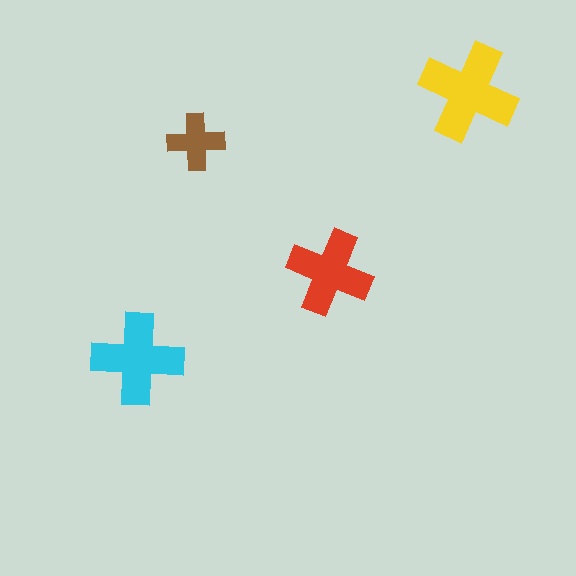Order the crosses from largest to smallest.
the yellow one, the cyan one, the red one, the brown one.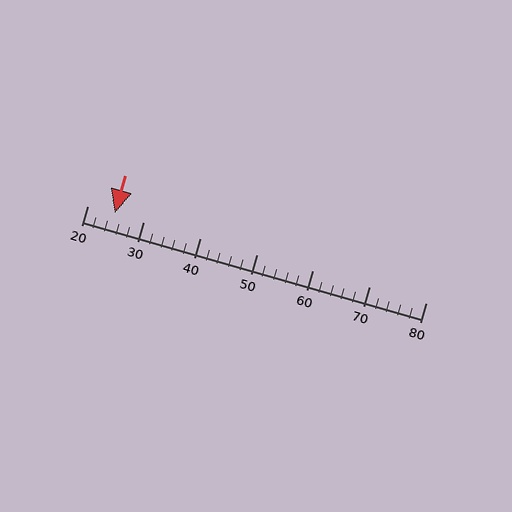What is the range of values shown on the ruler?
The ruler shows values from 20 to 80.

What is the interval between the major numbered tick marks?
The major tick marks are spaced 10 units apart.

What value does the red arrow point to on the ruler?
The red arrow points to approximately 25.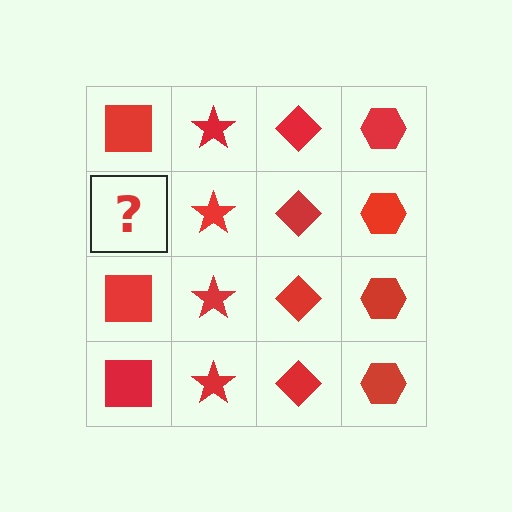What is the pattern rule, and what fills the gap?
The rule is that each column has a consistent shape. The gap should be filled with a red square.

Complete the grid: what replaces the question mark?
The question mark should be replaced with a red square.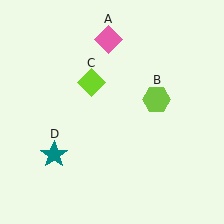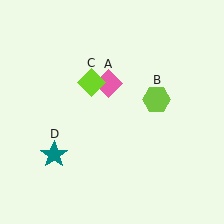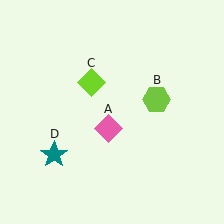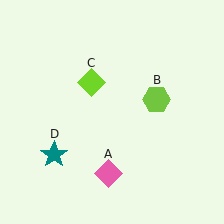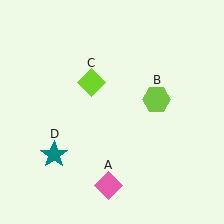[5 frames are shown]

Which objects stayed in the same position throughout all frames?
Lime hexagon (object B) and lime diamond (object C) and teal star (object D) remained stationary.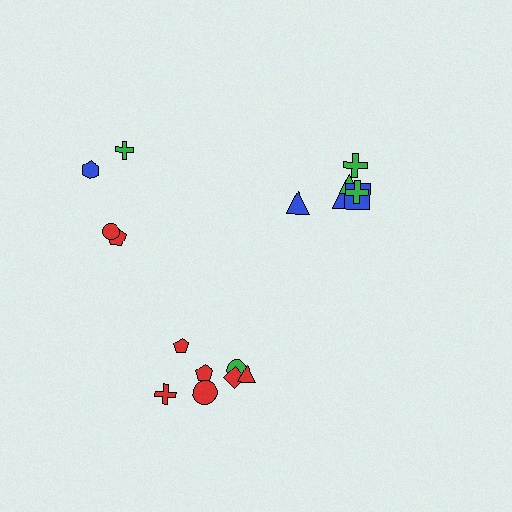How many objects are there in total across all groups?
There are 17 objects.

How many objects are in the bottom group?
There are 7 objects.